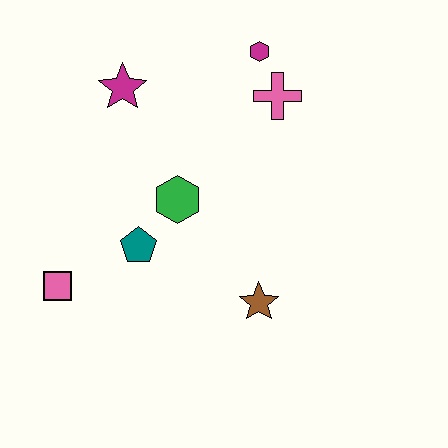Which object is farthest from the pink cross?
The pink square is farthest from the pink cross.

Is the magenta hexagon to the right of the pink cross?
No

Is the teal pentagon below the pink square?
No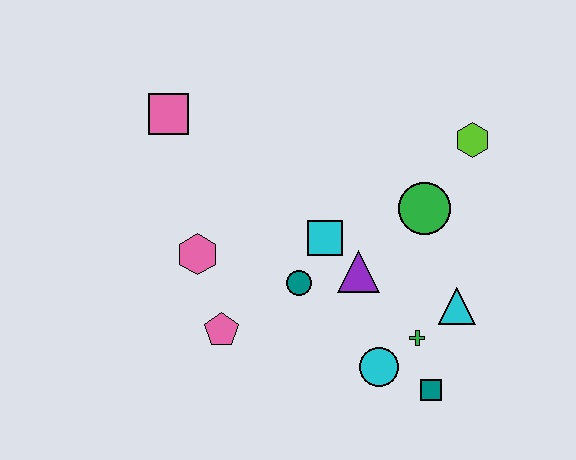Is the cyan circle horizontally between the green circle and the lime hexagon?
No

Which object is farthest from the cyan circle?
The pink square is farthest from the cyan circle.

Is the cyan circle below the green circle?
Yes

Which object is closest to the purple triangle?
The cyan square is closest to the purple triangle.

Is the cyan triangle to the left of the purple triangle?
No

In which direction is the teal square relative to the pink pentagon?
The teal square is to the right of the pink pentagon.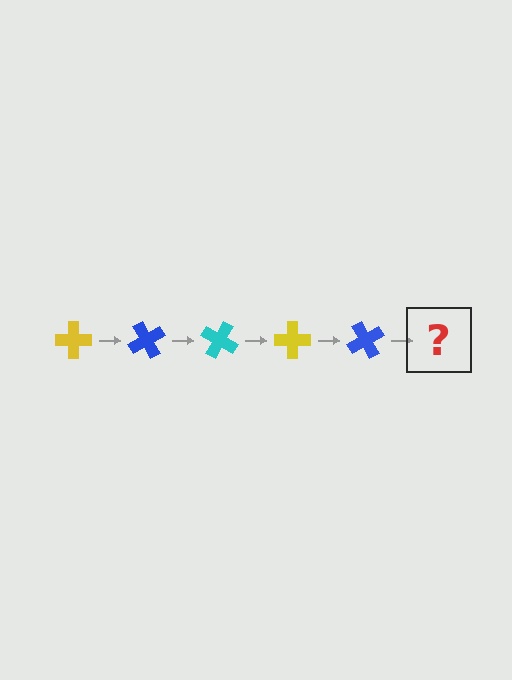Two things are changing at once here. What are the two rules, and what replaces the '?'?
The two rules are that it rotates 60 degrees each step and the color cycles through yellow, blue, and cyan. The '?' should be a cyan cross, rotated 300 degrees from the start.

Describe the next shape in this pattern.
It should be a cyan cross, rotated 300 degrees from the start.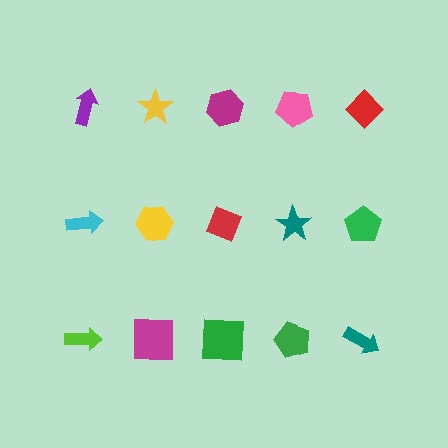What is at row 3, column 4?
A green pentagon.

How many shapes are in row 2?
5 shapes.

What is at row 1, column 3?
A magenta hexagon.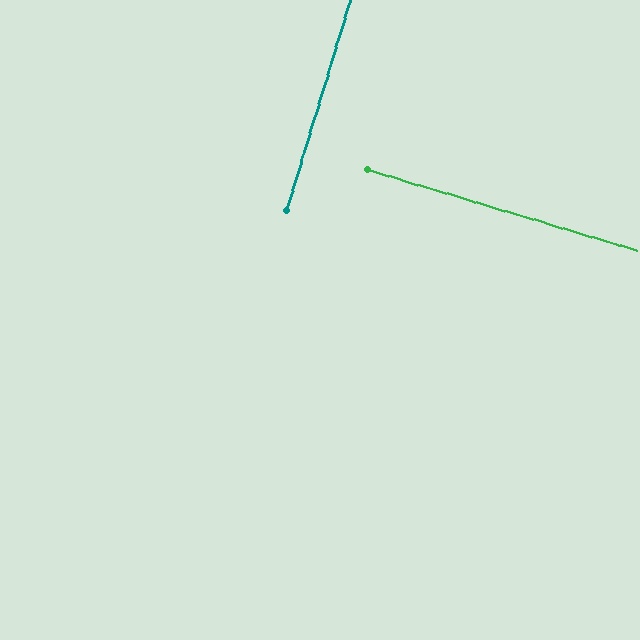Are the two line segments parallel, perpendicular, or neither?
Perpendicular — they meet at approximately 90°.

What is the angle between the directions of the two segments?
Approximately 90 degrees.